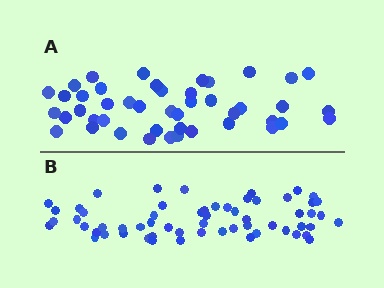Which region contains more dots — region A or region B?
Region B (the bottom region) has more dots.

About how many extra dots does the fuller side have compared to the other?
Region B has approximately 15 more dots than region A.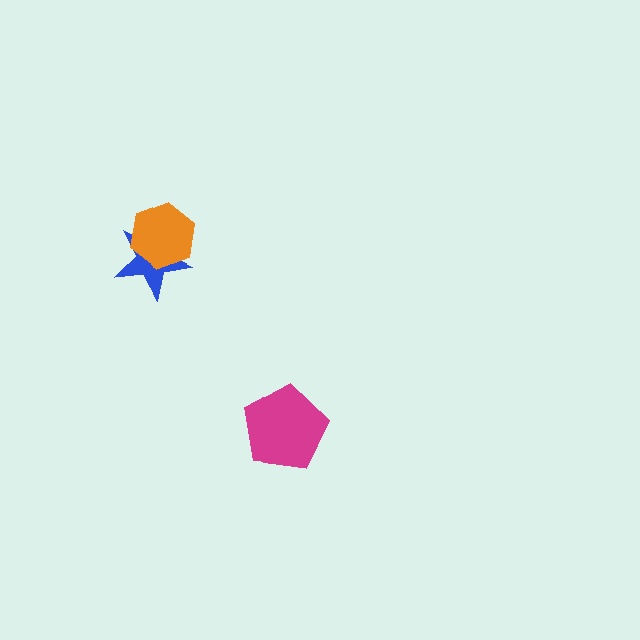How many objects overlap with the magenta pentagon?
0 objects overlap with the magenta pentagon.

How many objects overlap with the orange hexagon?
1 object overlaps with the orange hexagon.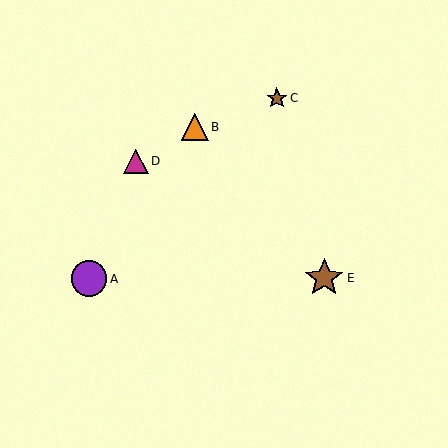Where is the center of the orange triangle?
The center of the orange triangle is at (195, 127).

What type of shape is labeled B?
Shape B is an orange triangle.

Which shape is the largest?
The brown star (labeled E) is the largest.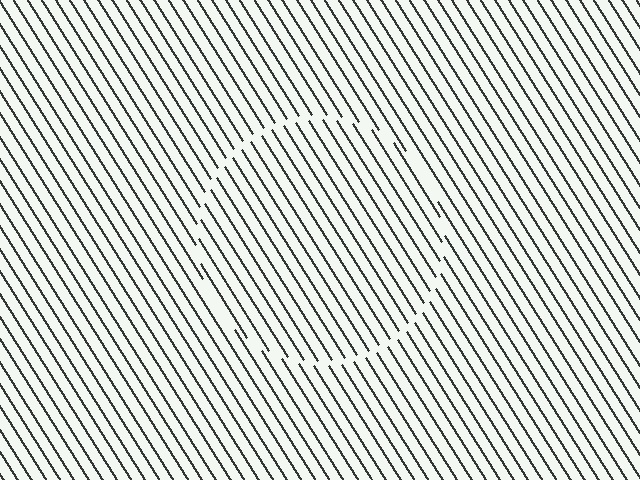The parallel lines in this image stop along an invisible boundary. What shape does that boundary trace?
An illusory circle. The interior of the shape contains the same grating, shifted by half a period — the contour is defined by the phase discontinuity where line-ends from the inner and outer gratings abut.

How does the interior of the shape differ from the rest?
The interior of the shape contains the same grating, shifted by half a period — the contour is defined by the phase discontinuity where line-ends from the inner and outer gratings abut.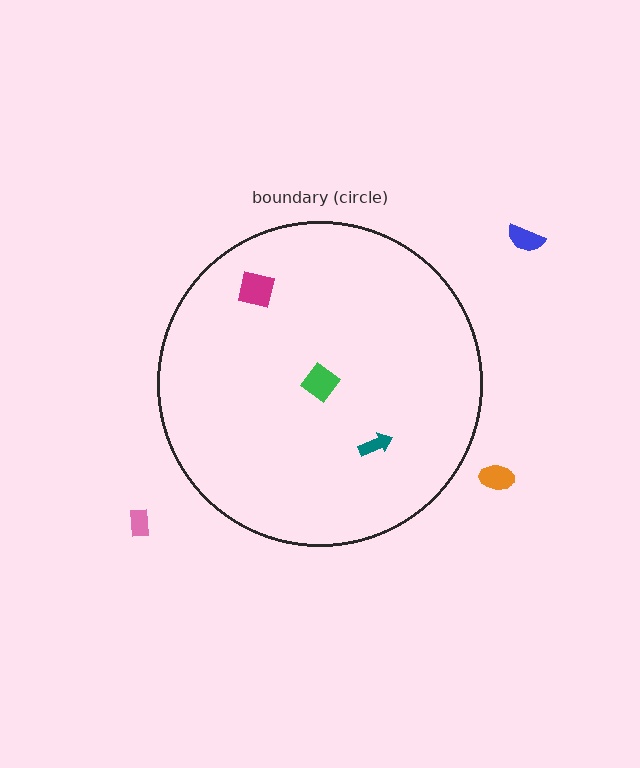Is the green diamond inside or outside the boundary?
Inside.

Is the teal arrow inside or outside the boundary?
Inside.